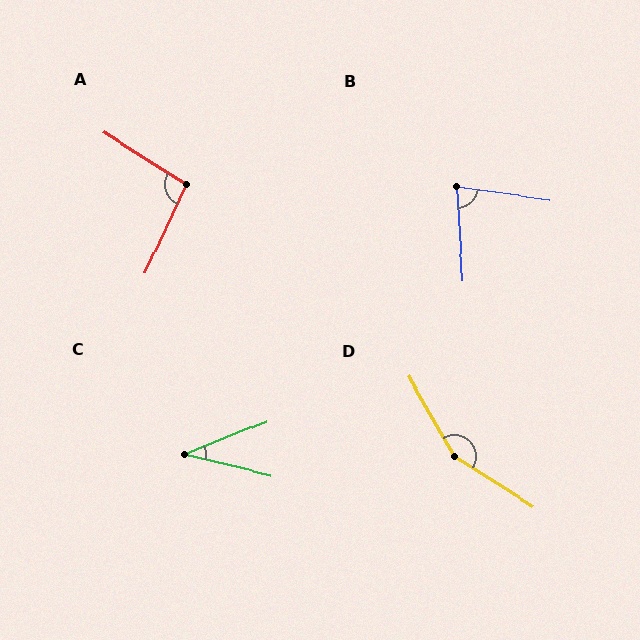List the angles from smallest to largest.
C (36°), B (78°), A (97°), D (152°).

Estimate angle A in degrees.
Approximately 97 degrees.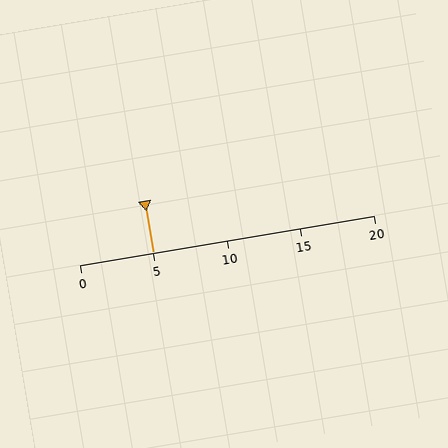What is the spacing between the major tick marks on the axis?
The major ticks are spaced 5 apart.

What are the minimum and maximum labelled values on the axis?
The axis runs from 0 to 20.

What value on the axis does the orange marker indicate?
The marker indicates approximately 5.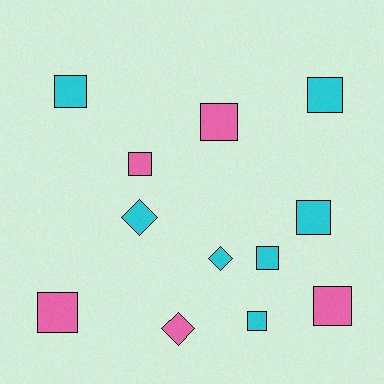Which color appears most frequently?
Cyan, with 7 objects.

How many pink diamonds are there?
There is 1 pink diamond.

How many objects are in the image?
There are 12 objects.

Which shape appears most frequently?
Square, with 9 objects.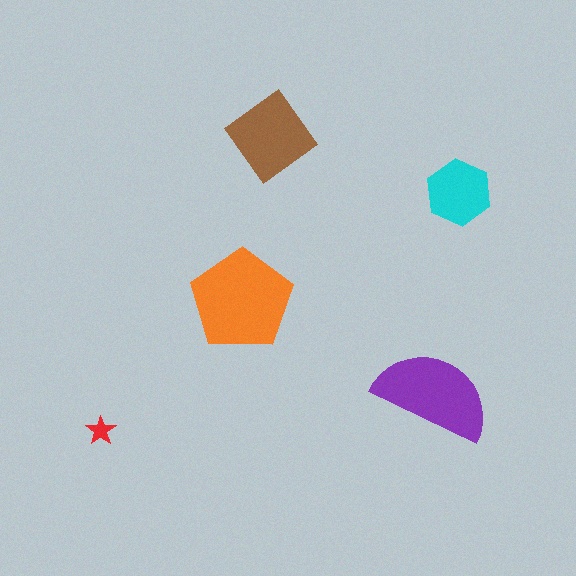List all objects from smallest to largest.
The red star, the cyan hexagon, the brown diamond, the purple semicircle, the orange pentagon.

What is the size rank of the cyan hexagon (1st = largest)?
4th.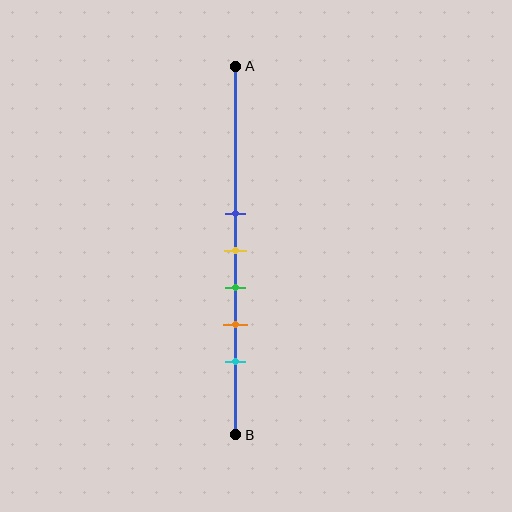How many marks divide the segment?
There are 5 marks dividing the segment.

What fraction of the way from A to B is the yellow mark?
The yellow mark is approximately 50% (0.5) of the way from A to B.